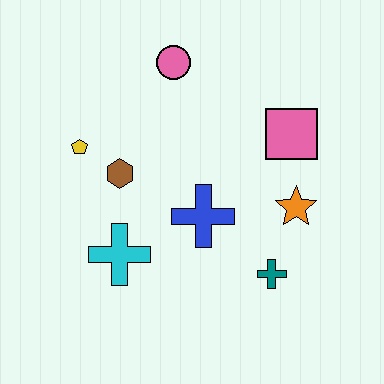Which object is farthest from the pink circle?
The teal cross is farthest from the pink circle.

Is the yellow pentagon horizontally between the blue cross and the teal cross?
No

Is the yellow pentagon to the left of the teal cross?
Yes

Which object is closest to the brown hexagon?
The yellow pentagon is closest to the brown hexagon.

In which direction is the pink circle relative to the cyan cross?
The pink circle is above the cyan cross.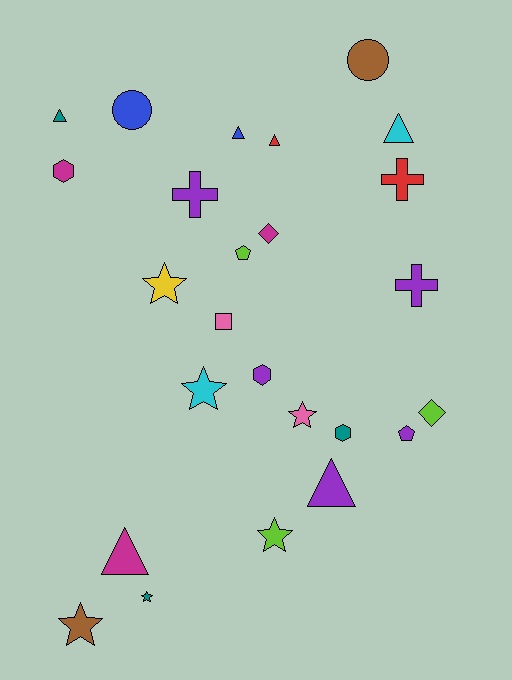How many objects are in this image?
There are 25 objects.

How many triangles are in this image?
There are 6 triangles.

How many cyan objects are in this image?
There are 2 cyan objects.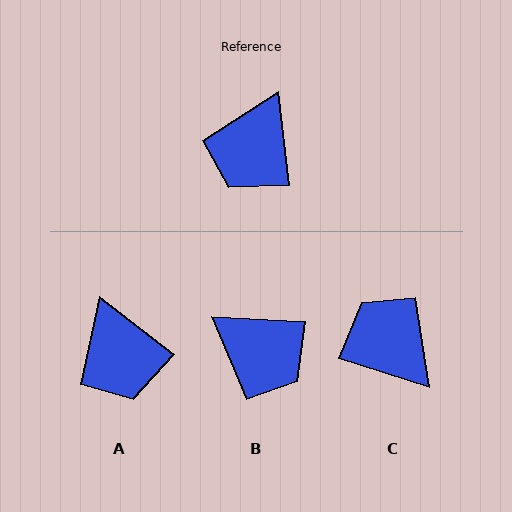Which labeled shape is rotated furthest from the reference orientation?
C, about 114 degrees away.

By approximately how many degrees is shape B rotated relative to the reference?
Approximately 81 degrees counter-clockwise.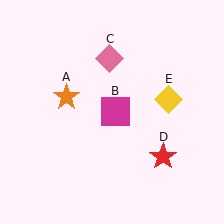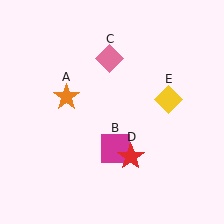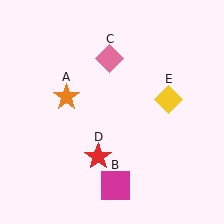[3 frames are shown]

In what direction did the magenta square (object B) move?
The magenta square (object B) moved down.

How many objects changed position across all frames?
2 objects changed position: magenta square (object B), red star (object D).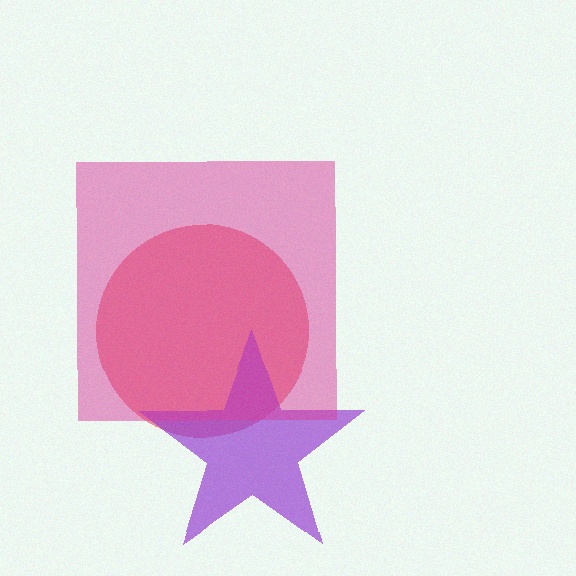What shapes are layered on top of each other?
The layered shapes are: a red circle, a purple star, a magenta square.